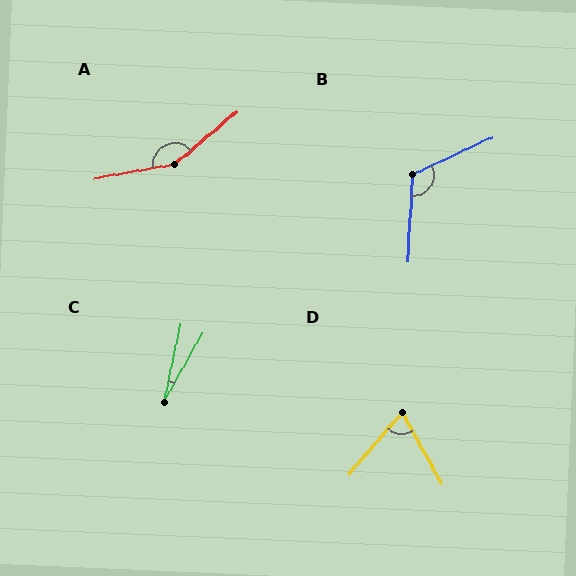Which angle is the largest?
A, at approximately 150 degrees.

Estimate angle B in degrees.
Approximately 118 degrees.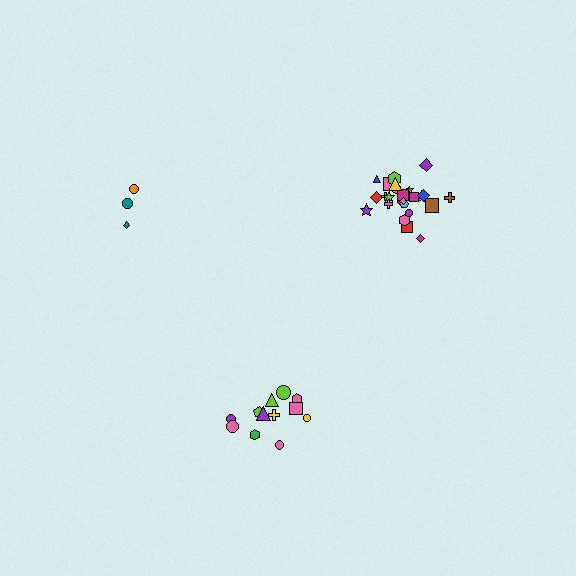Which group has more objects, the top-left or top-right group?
The top-right group.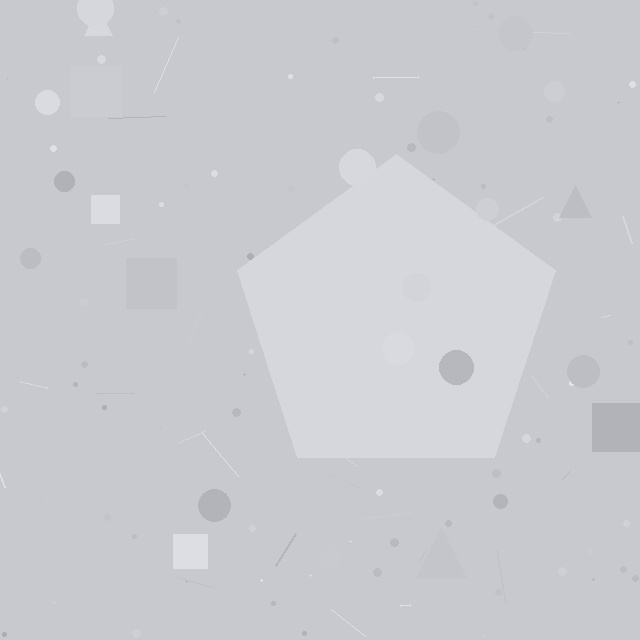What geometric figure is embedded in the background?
A pentagon is embedded in the background.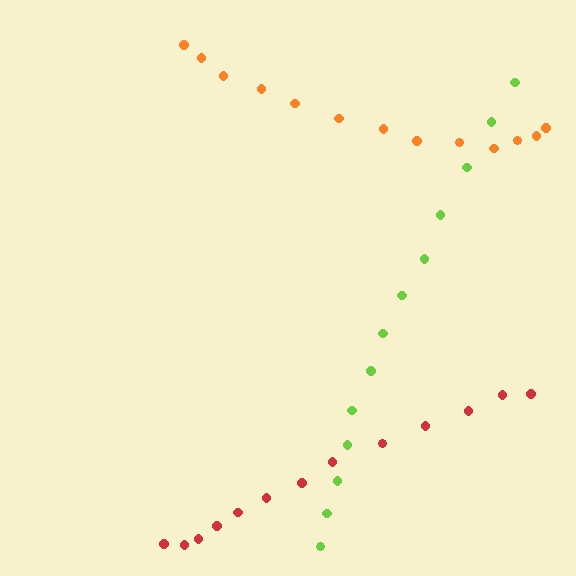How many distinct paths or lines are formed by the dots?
There are 3 distinct paths.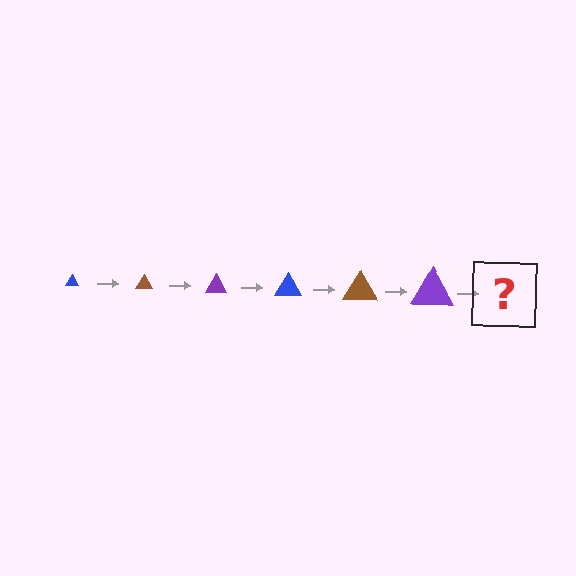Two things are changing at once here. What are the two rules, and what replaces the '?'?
The two rules are that the triangle grows larger each step and the color cycles through blue, brown, and purple. The '?' should be a blue triangle, larger than the previous one.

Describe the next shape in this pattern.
It should be a blue triangle, larger than the previous one.